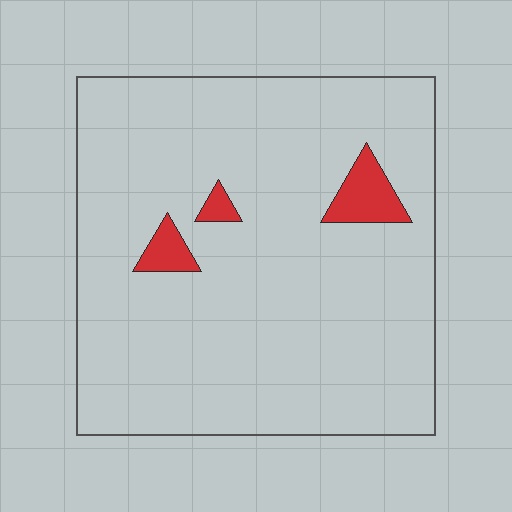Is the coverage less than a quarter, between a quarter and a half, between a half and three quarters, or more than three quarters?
Less than a quarter.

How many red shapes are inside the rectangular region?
3.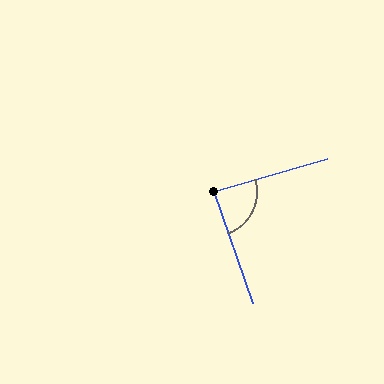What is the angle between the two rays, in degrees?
Approximately 87 degrees.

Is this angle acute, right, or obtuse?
It is approximately a right angle.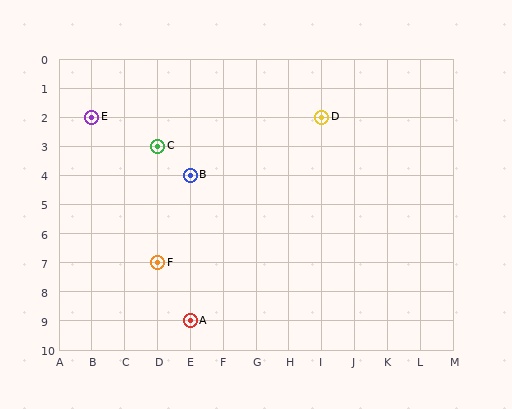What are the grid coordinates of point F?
Point F is at grid coordinates (D, 7).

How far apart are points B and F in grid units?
Points B and F are 1 column and 3 rows apart (about 3.2 grid units diagonally).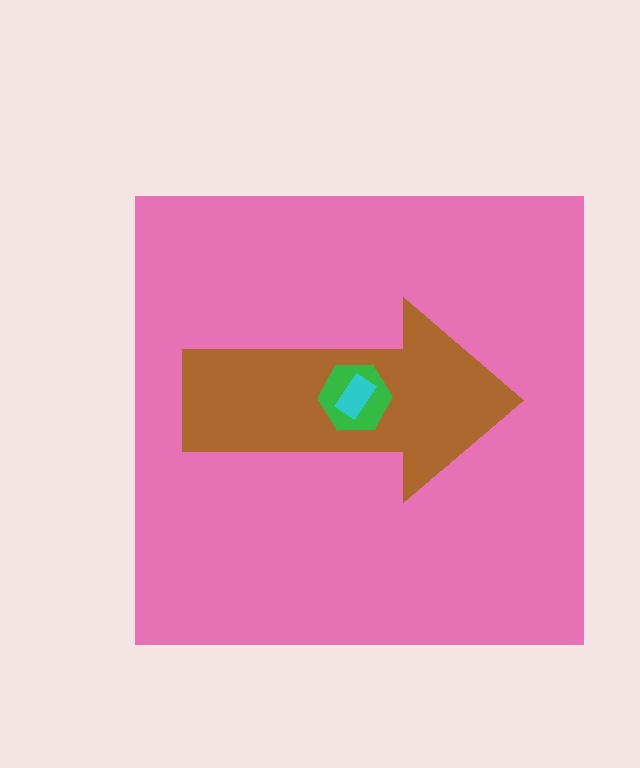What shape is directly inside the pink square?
The brown arrow.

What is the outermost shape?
The pink square.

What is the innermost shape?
The cyan rectangle.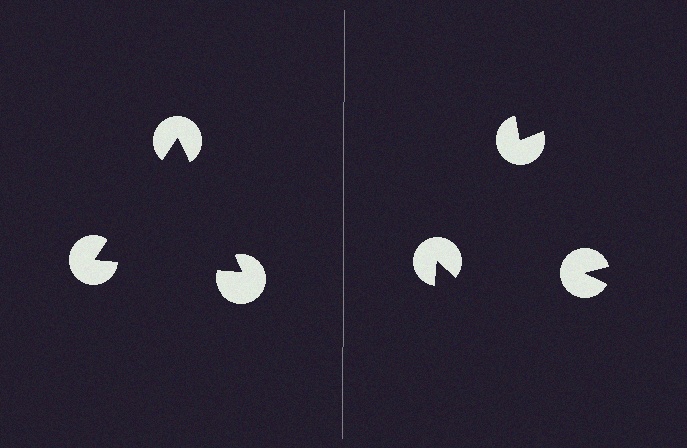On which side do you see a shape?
An illusory triangle appears on the left side. On the right side the wedge cuts are rotated, so no coherent shape forms.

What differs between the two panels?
The pac-man discs are positioned identically on both sides; only the wedge orientations differ. On the left they align to a triangle; on the right they are misaligned.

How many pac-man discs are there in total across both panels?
6 — 3 on each side.